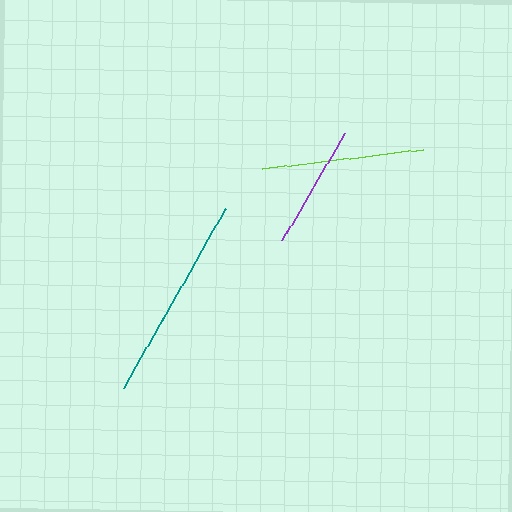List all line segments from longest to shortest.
From longest to shortest: teal, lime, purple.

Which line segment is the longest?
The teal line is the longest at approximately 206 pixels.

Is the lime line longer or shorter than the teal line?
The teal line is longer than the lime line.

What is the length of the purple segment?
The purple segment is approximately 124 pixels long.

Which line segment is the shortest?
The purple line is the shortest at approximately 124 pixels.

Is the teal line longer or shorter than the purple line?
The teal line is longer than the purple line.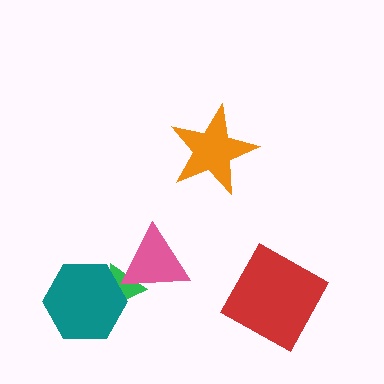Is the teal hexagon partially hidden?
No, no other shape covers it.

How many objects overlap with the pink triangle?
1 object overlaps with the pink triangle.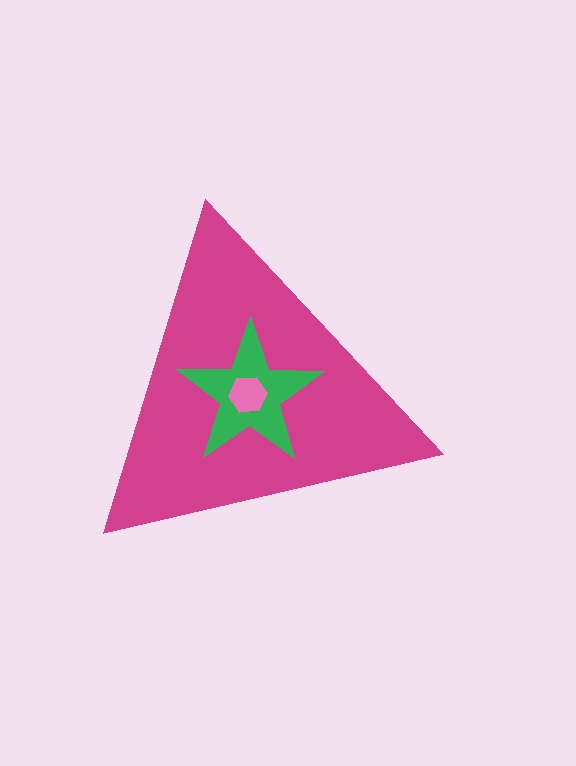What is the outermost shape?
The magenta triangle.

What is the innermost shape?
The pink hexagon.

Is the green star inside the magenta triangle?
Yes.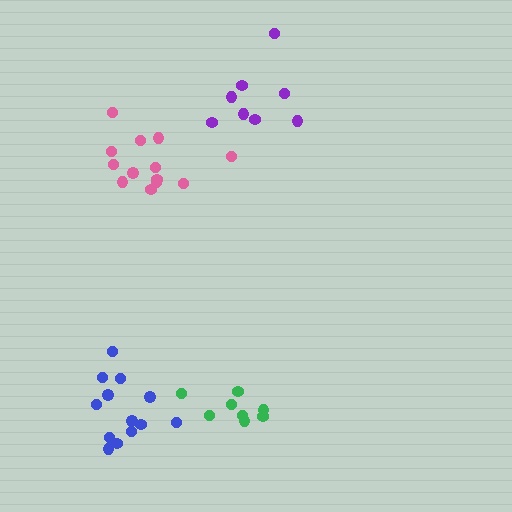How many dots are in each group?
Group 1: 8 dots, Group 2: 13 dots, Group 3: 8 dots, Group 4: 13 dots (42 total).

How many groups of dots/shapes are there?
There are 4 groups.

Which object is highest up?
The purple cluster is topmost.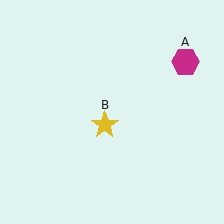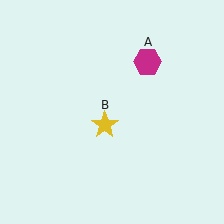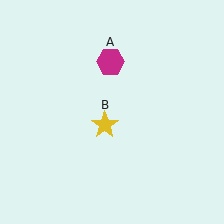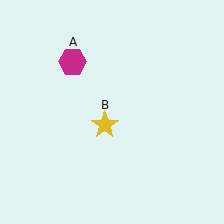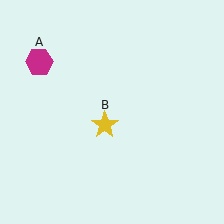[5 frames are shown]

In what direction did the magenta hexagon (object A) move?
The magenta hexagon (object A) moved left.